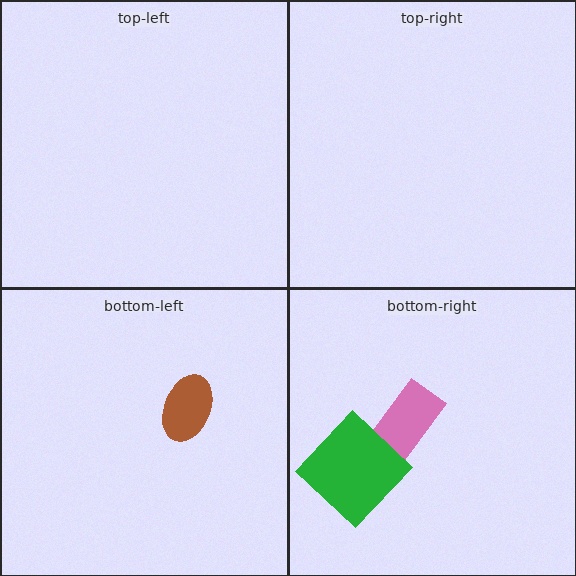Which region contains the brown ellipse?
The bottom-left region.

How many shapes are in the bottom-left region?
1.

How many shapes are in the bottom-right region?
2.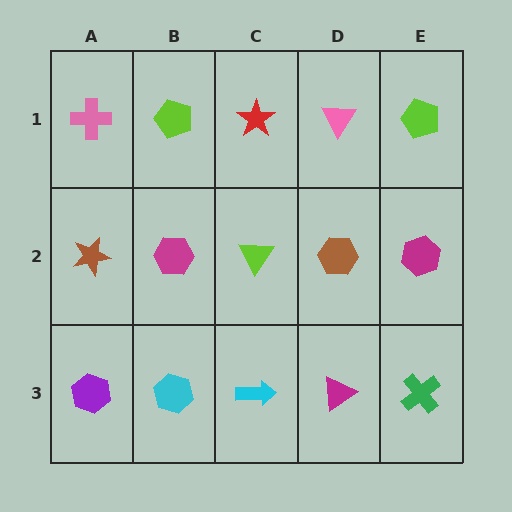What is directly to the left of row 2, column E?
A brown hexagon.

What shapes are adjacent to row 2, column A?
A pink cross (row 1, column A), a purple hexagon (row 3, column A), a magenta hexagon (row 2, column B).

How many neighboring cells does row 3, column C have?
3.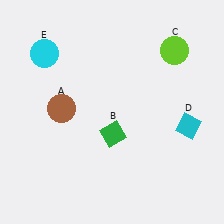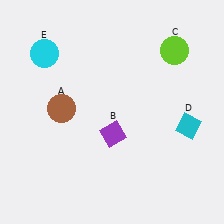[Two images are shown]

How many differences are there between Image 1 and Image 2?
There is 1 difference between the two images.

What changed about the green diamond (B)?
In Image 1, B is green. In Image 2, it changed to purple.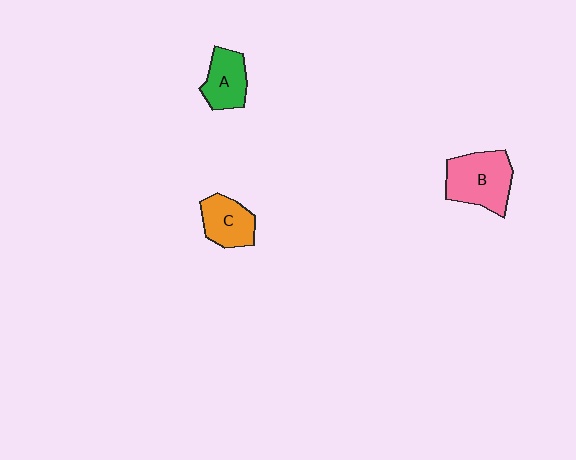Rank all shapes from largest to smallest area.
From largest to smallest: B (pink), C (orange), A (green).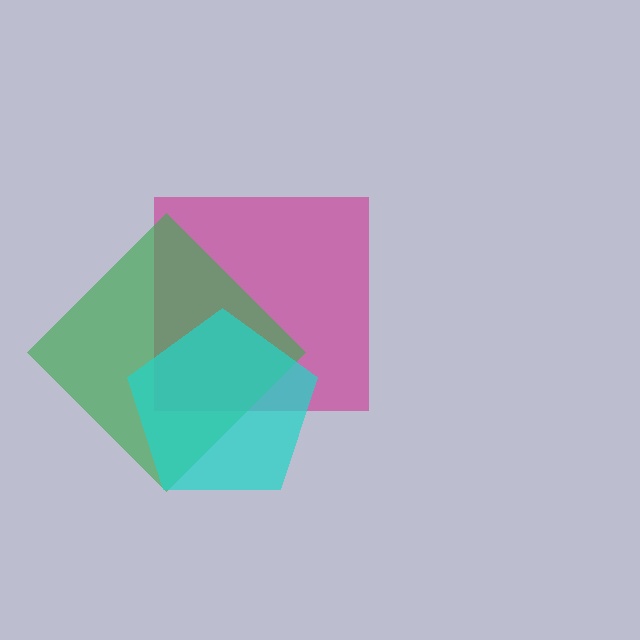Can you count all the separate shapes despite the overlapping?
Yes, there are 3 separate shapes.